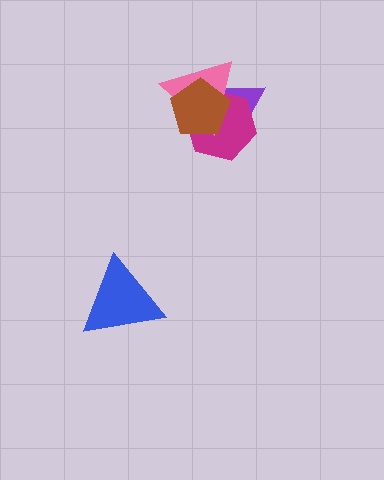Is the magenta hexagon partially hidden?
Yes, it is partially covered by another shape.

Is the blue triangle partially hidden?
No, no other shape covers it.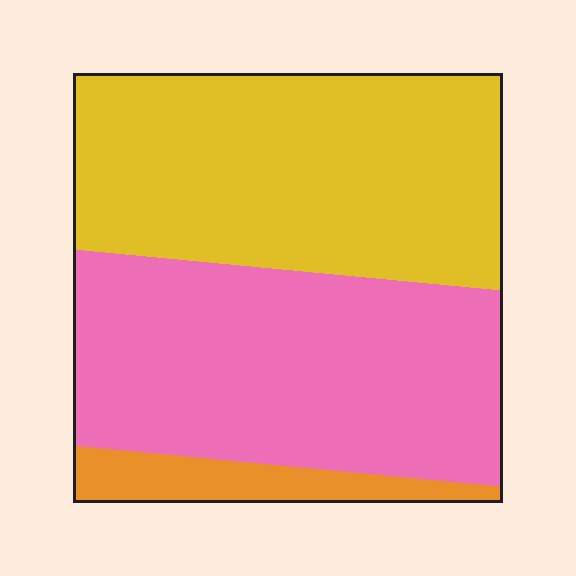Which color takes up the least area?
Orange, at roughly 10%.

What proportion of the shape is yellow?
Yellow covers about 45% of the shape.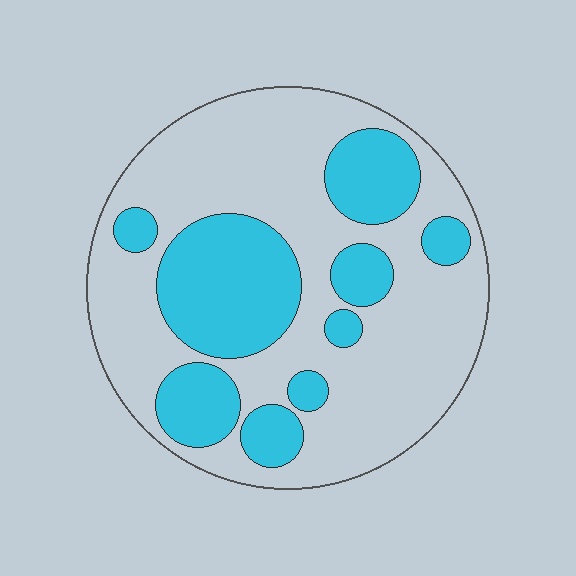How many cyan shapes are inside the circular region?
9.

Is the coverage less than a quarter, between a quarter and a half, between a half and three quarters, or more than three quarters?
Between a quarter and a half.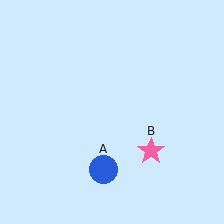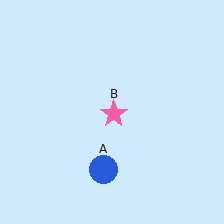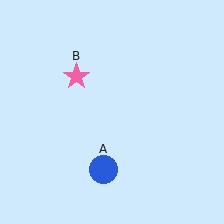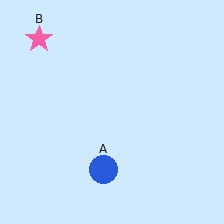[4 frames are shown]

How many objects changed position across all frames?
1 object changed position: pink star (object B).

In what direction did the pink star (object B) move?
The pink star (object B) moved up and to the left.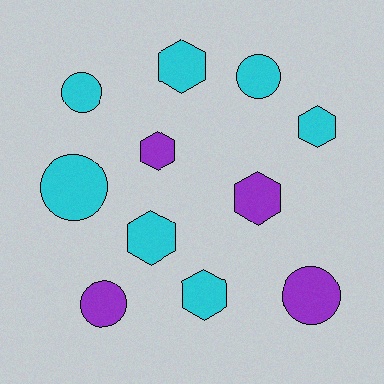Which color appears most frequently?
Cyan, with 7 objects.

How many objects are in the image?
There are 11 objects.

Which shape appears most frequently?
Hexagon, with 6 objects.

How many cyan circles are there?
There are 3 cyan circles.